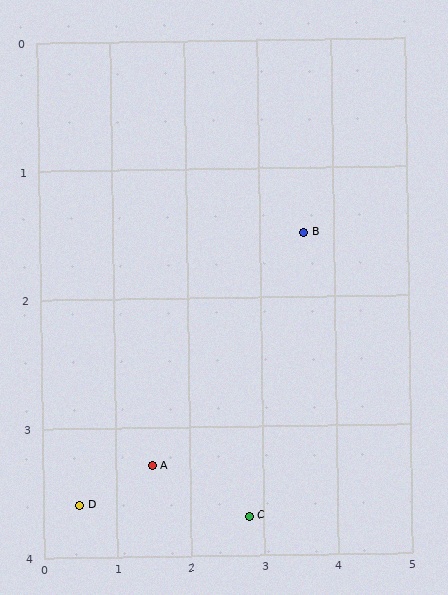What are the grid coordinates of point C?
Point C is at approximately (2.8, 3.7).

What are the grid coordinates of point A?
Point A is at approximately (1.5, 3.3).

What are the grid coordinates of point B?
Point B is at approximately (3.6, 1.5).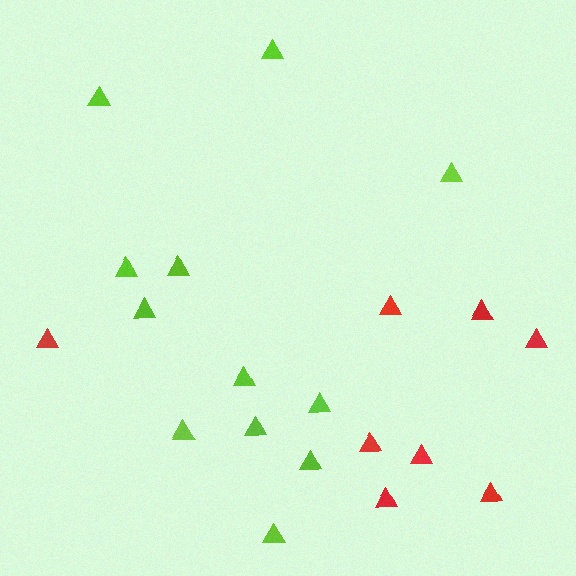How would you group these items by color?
There are 2 groups: one group of red triangles (8) and one group of lime triangles (12).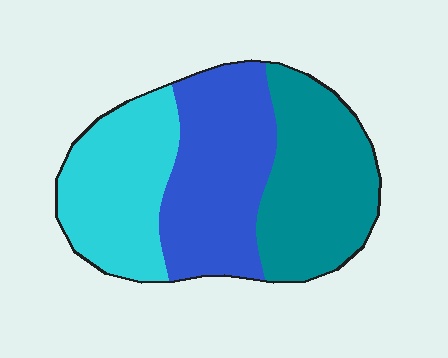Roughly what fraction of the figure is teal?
Teal covers 34% of the figure.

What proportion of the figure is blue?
Blue covers about 35% of the figure.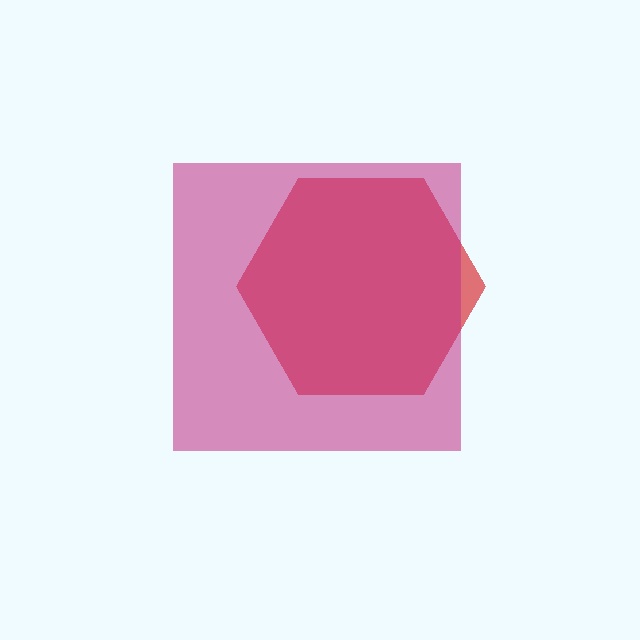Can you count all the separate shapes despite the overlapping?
Yes, there are 2 separate shapes.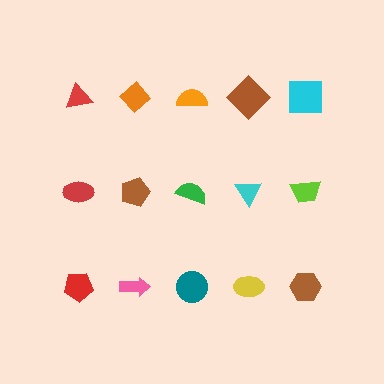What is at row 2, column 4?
A cyan triangle.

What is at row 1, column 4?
A brown diamond.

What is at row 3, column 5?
A brown hexagon.